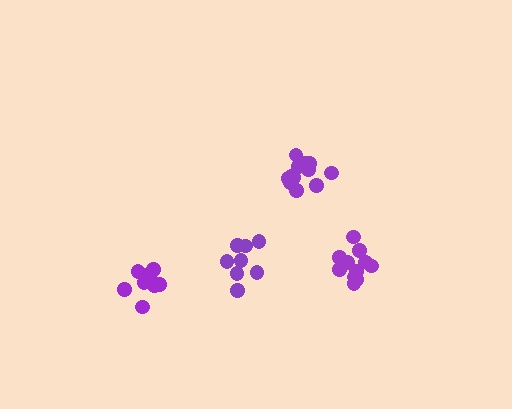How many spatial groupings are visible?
There are 4 spatial groupings.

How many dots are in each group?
Group 1: 8 dots, Group 2: 10 dots, Group 3: 12 dots, Group 4: 13 dots (43 total).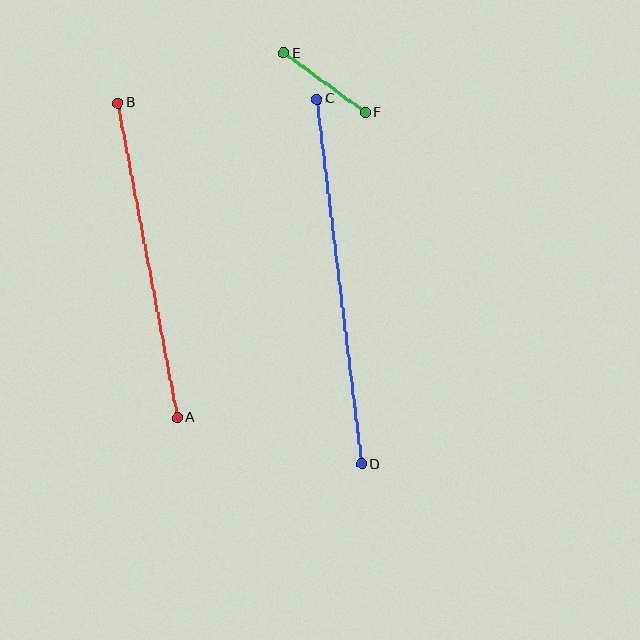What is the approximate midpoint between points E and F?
The midpoint is at approximately (325, 83) pixels.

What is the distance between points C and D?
The distance is approximately 368 pixels.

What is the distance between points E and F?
The distance is approximately 100 pixels.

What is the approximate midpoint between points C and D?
The midpoint is at approximately (339, 281) pixels.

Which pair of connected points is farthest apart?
Points C and D are farthest apart.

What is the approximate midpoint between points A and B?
The midpoint is at approximately (148, 260) pixels.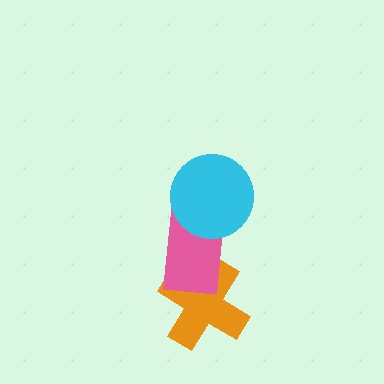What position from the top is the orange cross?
The orange cross is 3rd from the top.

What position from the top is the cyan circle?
The cyan circle is 1st from the top.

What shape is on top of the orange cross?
The pink rectangle is on top of the orange cross.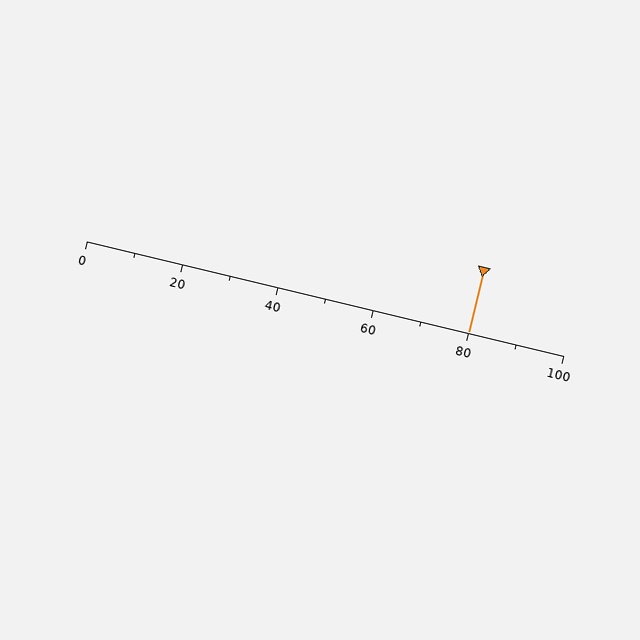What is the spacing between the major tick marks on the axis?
The major ticks are spaced 20 apart.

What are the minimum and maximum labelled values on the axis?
The axis runs from 0 to 100.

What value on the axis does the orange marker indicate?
The marker indicates approximately 80.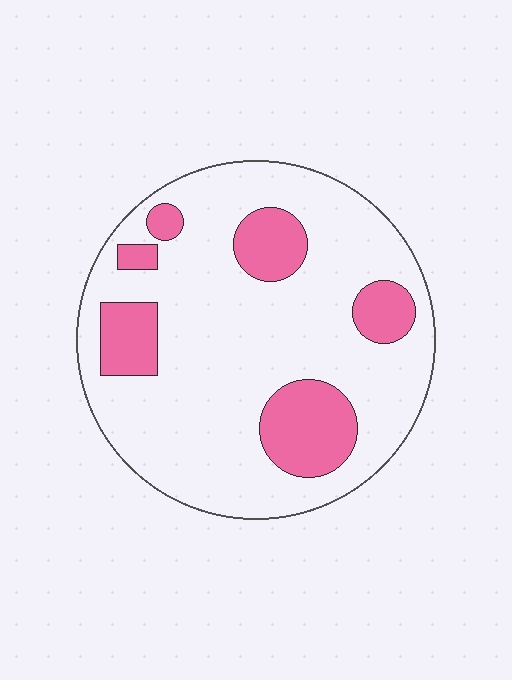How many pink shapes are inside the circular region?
6.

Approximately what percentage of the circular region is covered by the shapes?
Approximately 20%.